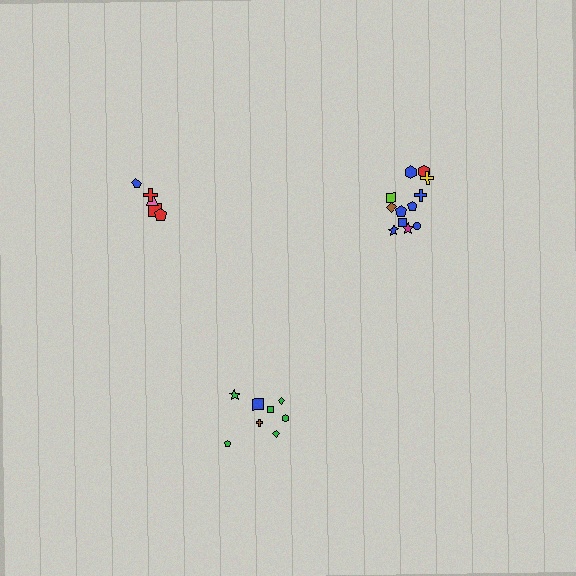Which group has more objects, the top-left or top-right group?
The top-right group.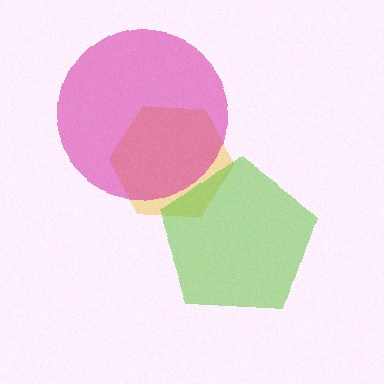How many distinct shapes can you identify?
There are 3 distinct shapes: a yellow hexagon, a lime pentagon, a magenta circle.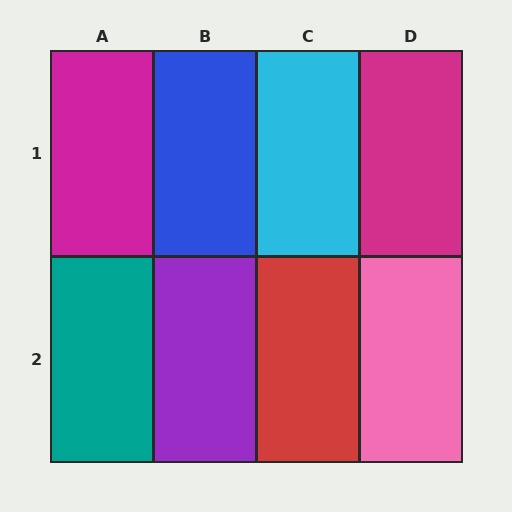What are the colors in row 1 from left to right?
Magenta, blue, cyan, magenta.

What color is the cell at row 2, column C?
Red.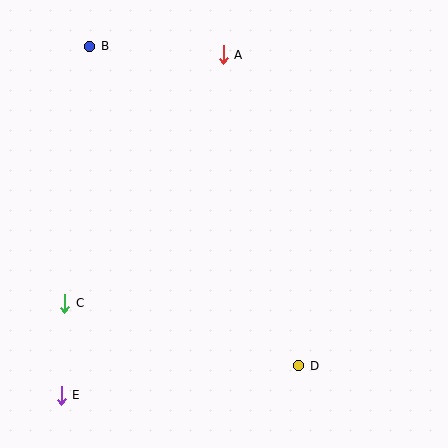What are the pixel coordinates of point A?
Point A is at (223, 55).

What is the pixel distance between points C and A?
The distance between C and A is 295 pixels.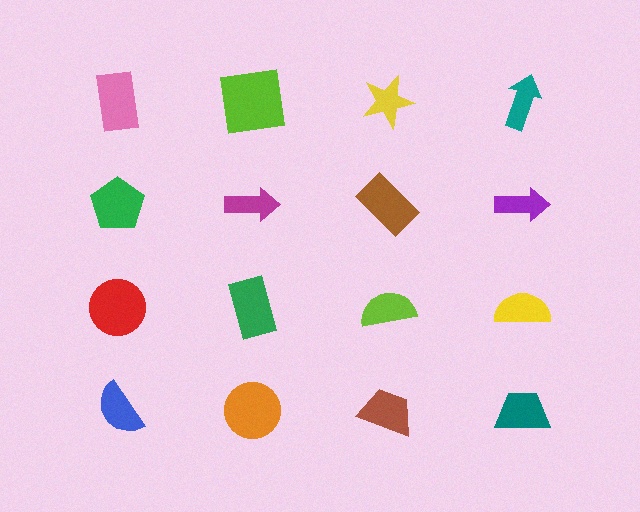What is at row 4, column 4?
A teal trapezoid.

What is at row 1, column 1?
A pink rectangle.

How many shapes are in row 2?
4 shapes.